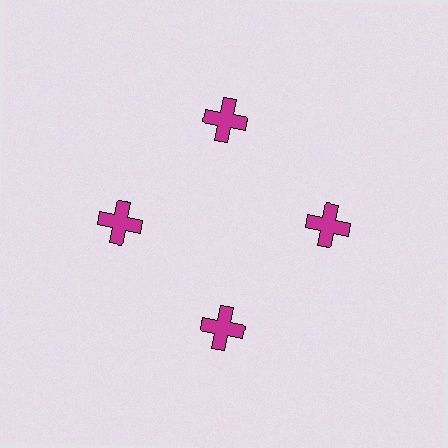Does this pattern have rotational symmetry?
Yes, this pattern has 4-fold rotational symmetry. It looks the same after rotating 90 degrees around the center.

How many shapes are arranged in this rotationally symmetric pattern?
There are 4 shapes, arranged in 4 groups of 1.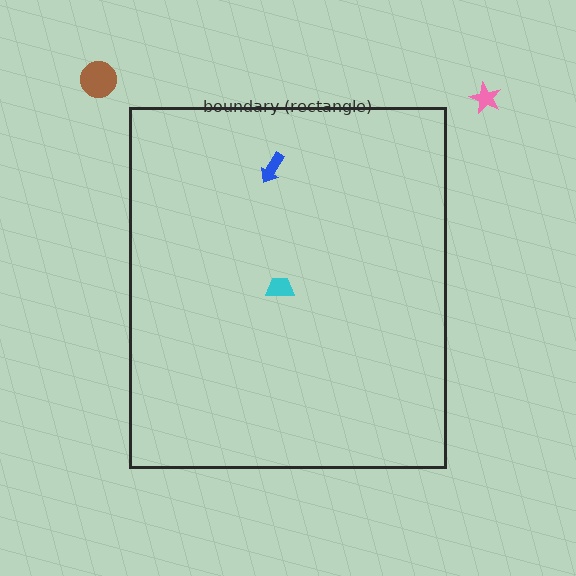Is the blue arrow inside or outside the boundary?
Inside.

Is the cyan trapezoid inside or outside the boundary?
Inside.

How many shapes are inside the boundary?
2 inside, 2 outside.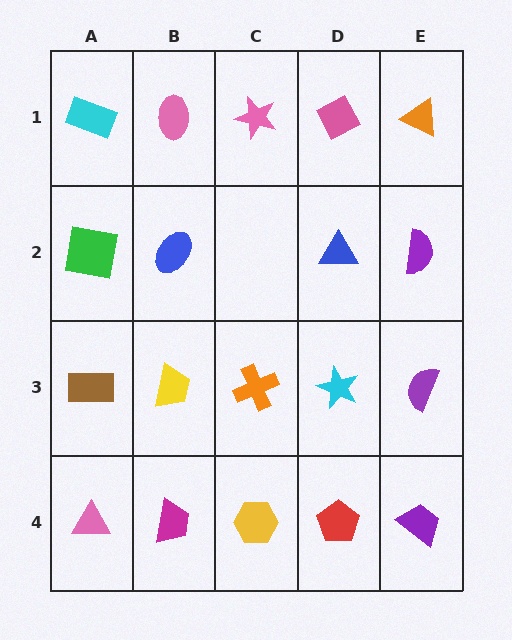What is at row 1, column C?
A pink star.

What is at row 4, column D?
A red pentagon.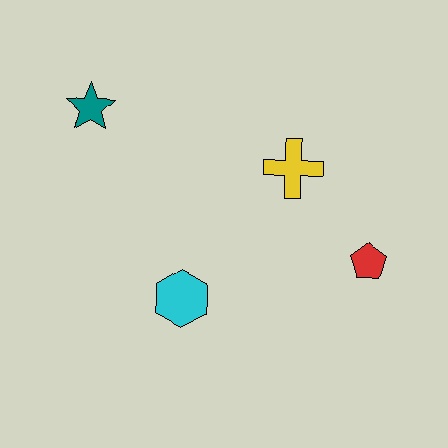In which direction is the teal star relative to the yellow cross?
The teal star is to the left of the yellow cross.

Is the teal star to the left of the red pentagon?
Yes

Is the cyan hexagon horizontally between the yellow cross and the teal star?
Yes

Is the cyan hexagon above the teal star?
No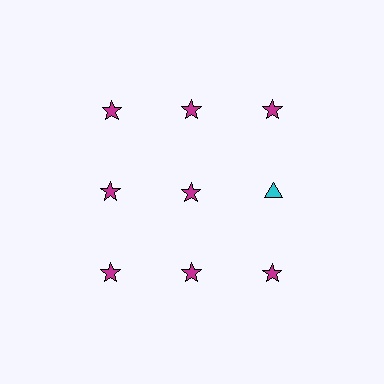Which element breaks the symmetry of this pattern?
The cyan triangle in the second row, center column breaks the symmetry. All other shapes are magenta stars.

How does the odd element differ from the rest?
It differs in both color (cyan instead of magenta) and shape (triangle instead of star).